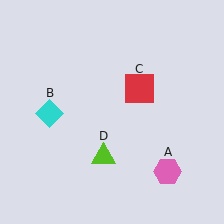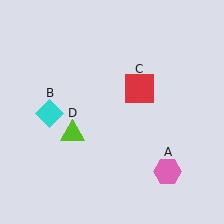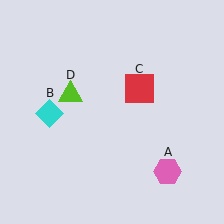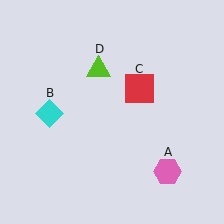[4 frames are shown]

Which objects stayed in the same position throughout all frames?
Pink hexagon (object A) and cyan diamond (object B) and red square (object C) remained stationary.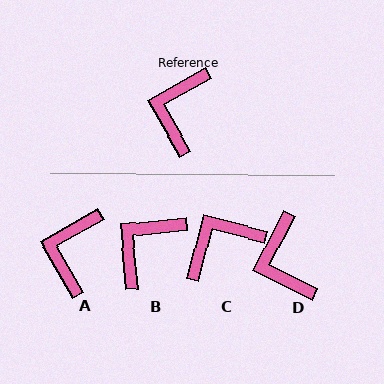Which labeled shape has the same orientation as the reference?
A.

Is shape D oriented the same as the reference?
No, it is off by about 34 degrees.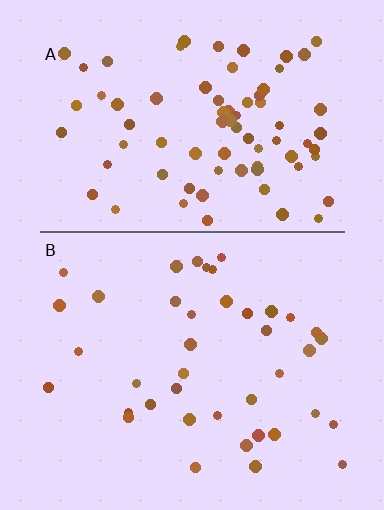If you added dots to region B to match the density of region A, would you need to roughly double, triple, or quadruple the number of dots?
Approximately double.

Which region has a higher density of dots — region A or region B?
A (the top).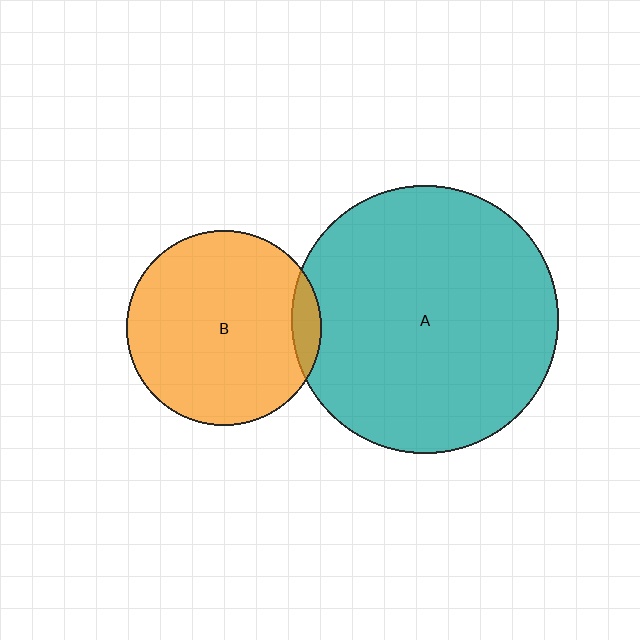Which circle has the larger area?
Circle A (teal).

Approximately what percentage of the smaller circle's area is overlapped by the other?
Approximately 10%.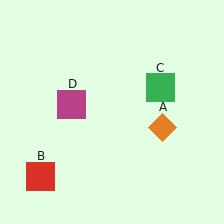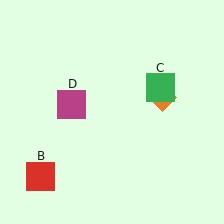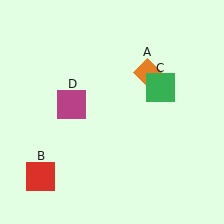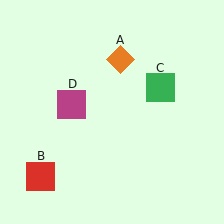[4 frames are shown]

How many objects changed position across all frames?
1 object changed position: orange diamond (object A).